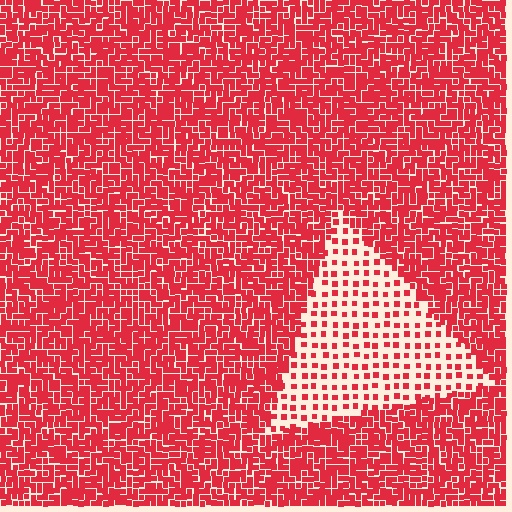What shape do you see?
I see a triangle.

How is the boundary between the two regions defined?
The boundary is defined by a change in element density (approximately 2.9x ratio). All elements are the same color, size, and shape.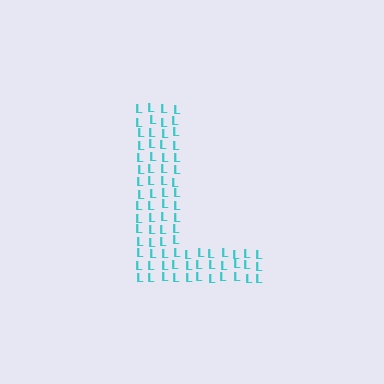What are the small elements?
The small elements are letter L's.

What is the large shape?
The large shape is the letter L.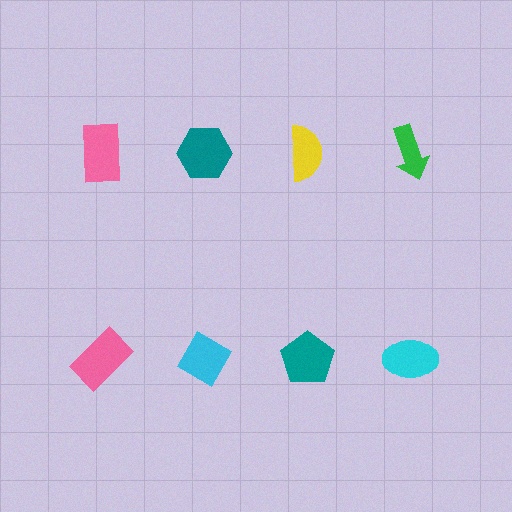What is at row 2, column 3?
A teal pentagon.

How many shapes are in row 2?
4 shapes.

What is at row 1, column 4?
A green arrow.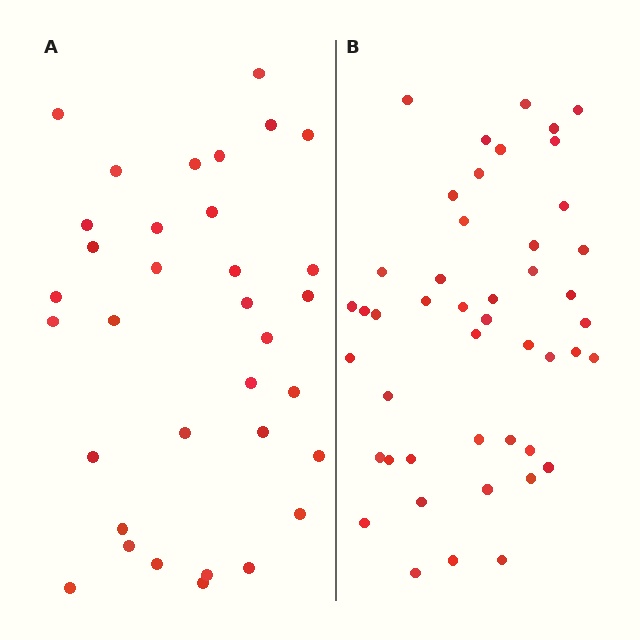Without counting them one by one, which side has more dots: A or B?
Region B (the right region) has more dots.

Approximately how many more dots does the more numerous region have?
Region B has roughly 12 or so more dots than region A.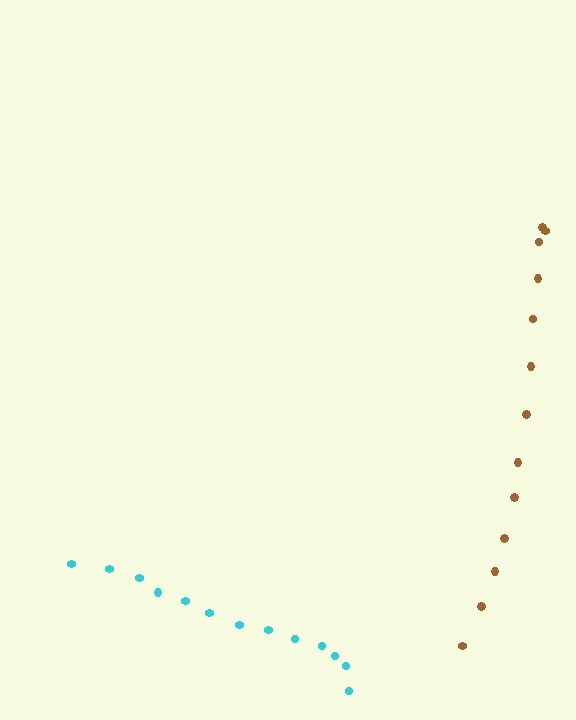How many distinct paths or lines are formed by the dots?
There are 2 distinct paths.